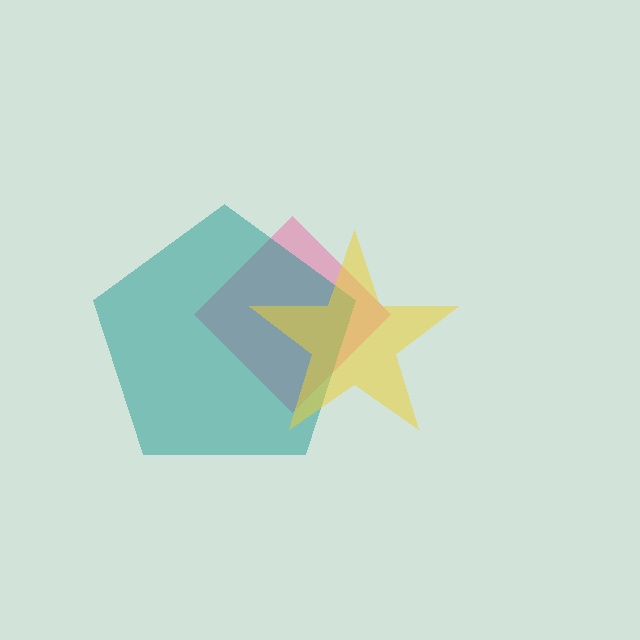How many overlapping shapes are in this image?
There are 3 overlapping shapes in the image.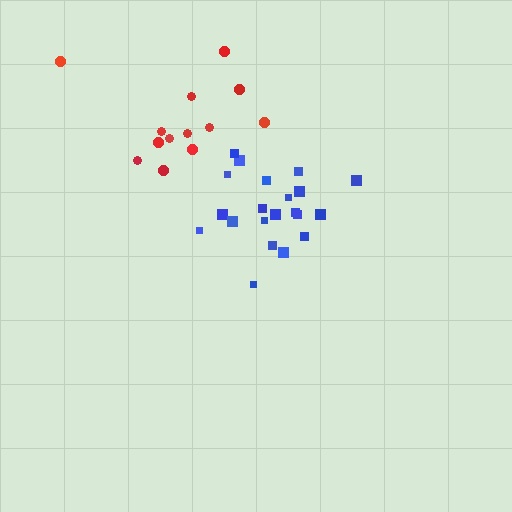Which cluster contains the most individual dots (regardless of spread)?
Blue (21).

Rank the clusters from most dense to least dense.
blue, red.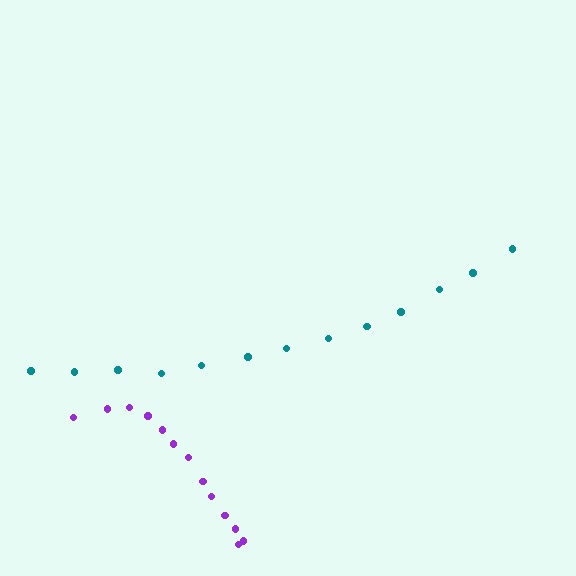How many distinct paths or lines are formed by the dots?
There are 2 distinct paths.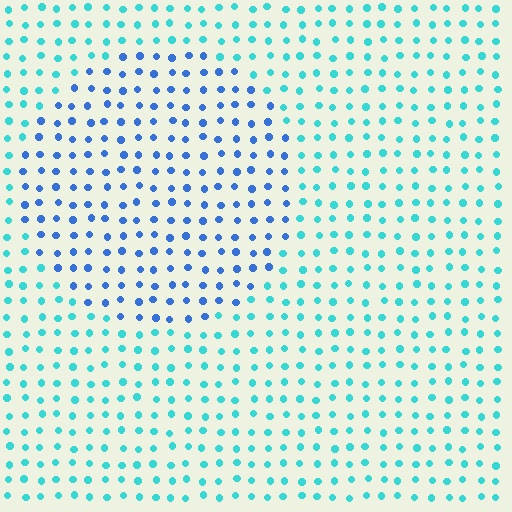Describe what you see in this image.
The image is filled with small cyan elements in a uniform arrangement. A circle-shaped region is visible where the elements are tinted to a slightly different hue, forming a subtle color boundary.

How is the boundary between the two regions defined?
The boundary is defined purely by a slight shift in hue (about 40 degrees). Spacing, size, and orientation are identical on both sides.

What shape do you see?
I see a circle.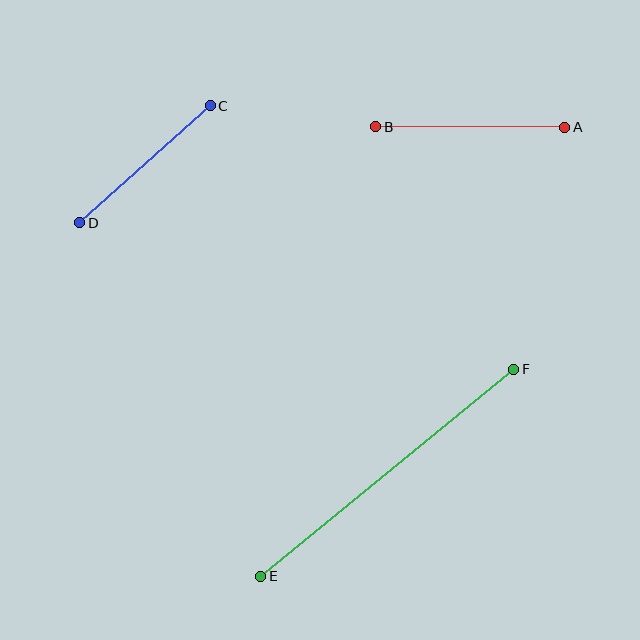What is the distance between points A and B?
The distance is approximately 189 pixels.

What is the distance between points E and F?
The distance is approximately 327 pixels.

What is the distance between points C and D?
The distance is approximately 175 pixels.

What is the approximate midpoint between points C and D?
The midpoint is at approximately (145, 164) pixels.